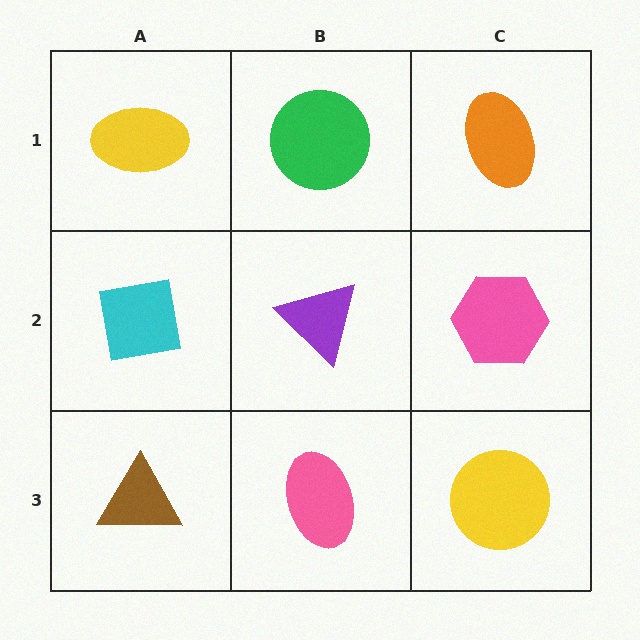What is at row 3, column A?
A brown triangle.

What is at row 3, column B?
A pink ellipse.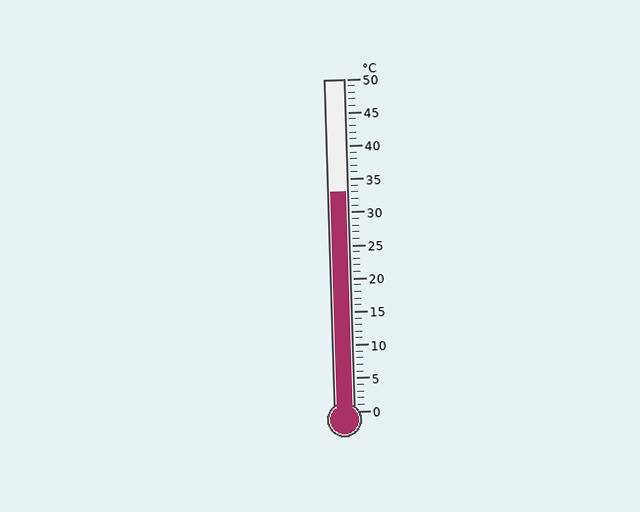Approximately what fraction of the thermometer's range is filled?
The thermometer is filled to approximately 65% of its range.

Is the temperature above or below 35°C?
The temperature is below 35°C.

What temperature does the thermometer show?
The thermometer shows approximately 33°C.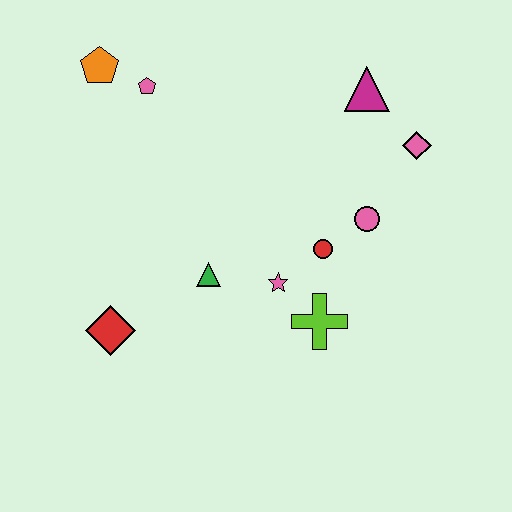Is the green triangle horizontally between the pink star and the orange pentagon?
Yes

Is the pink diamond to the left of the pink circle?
No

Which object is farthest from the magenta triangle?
The red diamond is farthest from the magenta triangle.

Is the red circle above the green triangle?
Yes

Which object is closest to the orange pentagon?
The pink pentagon is closest to the orange pentagon.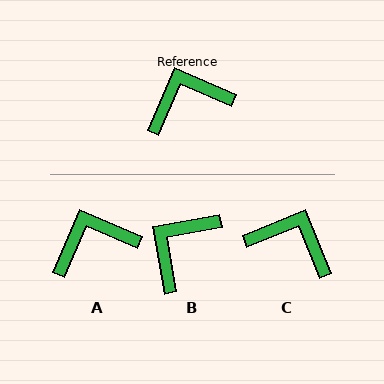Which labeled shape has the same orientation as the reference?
A.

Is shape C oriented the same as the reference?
No, it is off by about 45 degrees.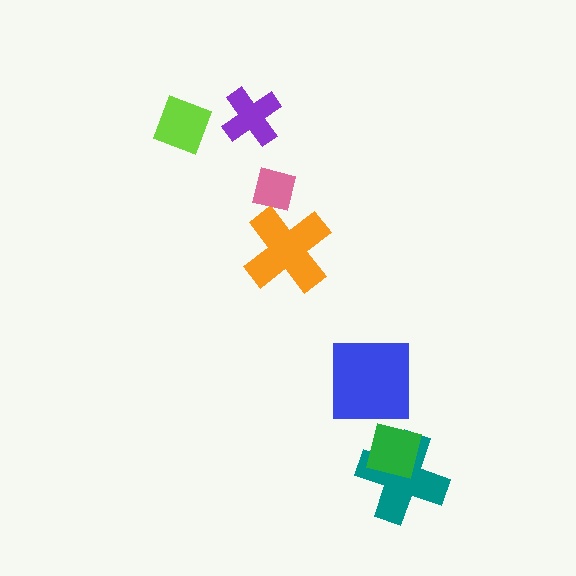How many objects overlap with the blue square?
0 objects overlap with the blue square.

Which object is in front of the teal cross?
The green square is in front of the teal cross.